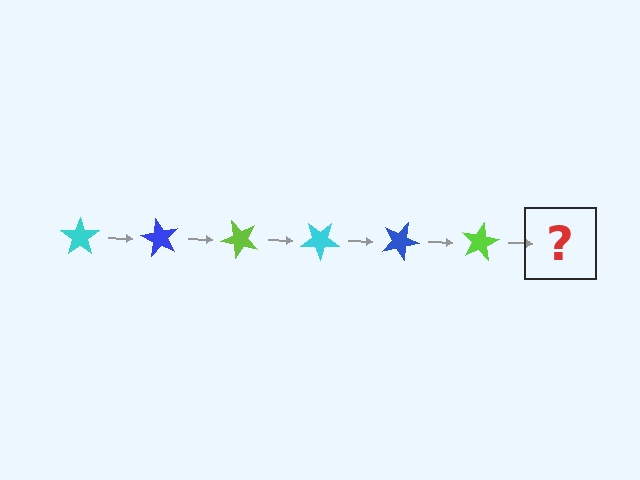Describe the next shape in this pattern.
It should be a cyan star, rotated 360 degrees from the start.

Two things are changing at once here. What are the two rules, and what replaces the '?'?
The two rules are that it rotates 60 degrees each step and the color cycles through cyan, blue, and lime. The '?' should be a cyan star, rotated 360 degrees from the start.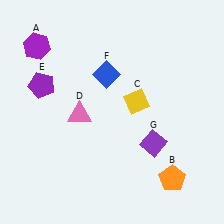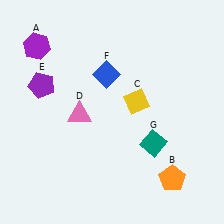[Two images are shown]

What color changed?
The diamond (G) changed from purple in Image 1 to teal in Image 2.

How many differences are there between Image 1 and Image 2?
There is 1 difference between the two images.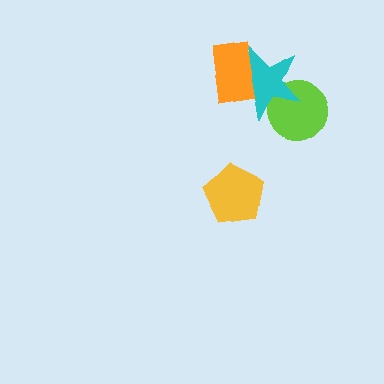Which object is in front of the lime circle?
The cyan star is in front of the lime circle.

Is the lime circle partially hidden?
Yes, it is partially covered by another shape.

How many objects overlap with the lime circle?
1 object overlaps with the lime circle.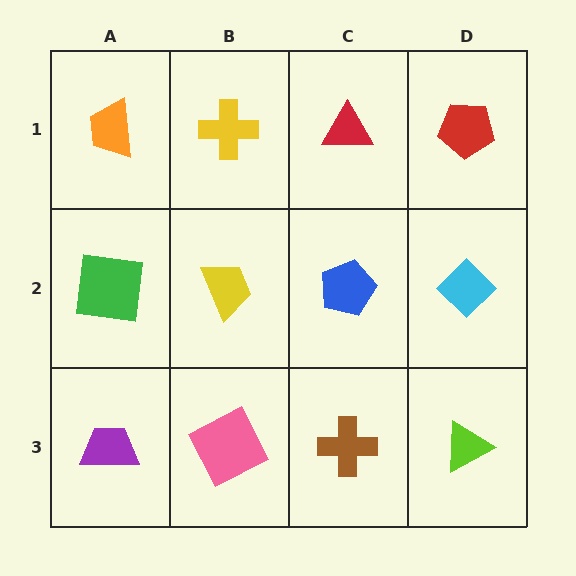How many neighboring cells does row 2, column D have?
3.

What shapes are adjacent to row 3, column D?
A cyan diamond (row 2, column D), a brown cross (row 3, column C).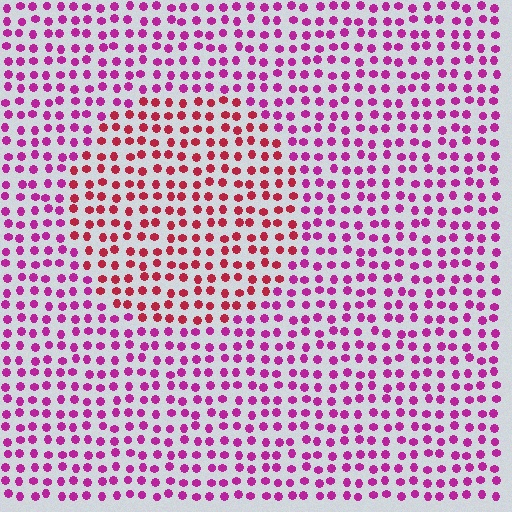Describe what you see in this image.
The image is filled with small magenta elements in a uniform arrangement. A circle-shaped region is visible where the elements are tinted to a slightly different hue, forming a subtle color boundary.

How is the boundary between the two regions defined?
The boundary is defined purely by a slight shift in hue (about 36 degrees). Spacing, size, and orientation are identical on both sides.